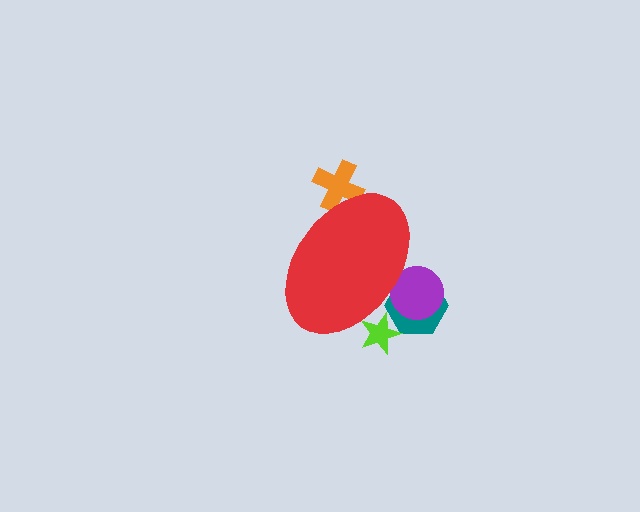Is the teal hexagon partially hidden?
Yes, the teal hexagon is partially hidden behind the red ellipse.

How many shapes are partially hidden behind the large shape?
4 shapes are partially hidden.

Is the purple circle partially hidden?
Yes, the purple circle is partially hidden behind the red ellipse.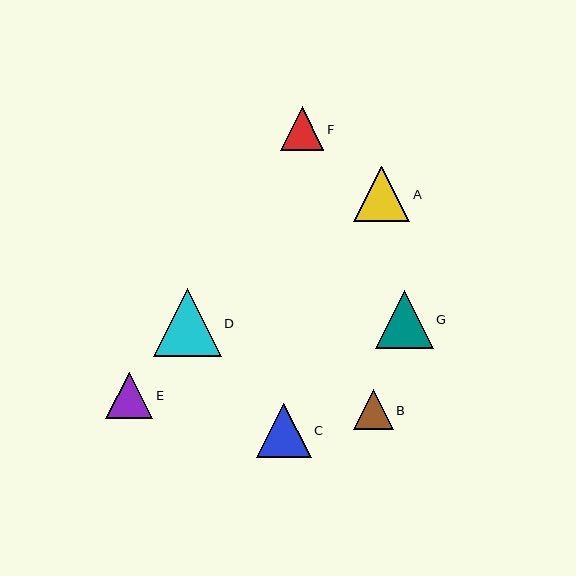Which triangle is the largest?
Triangle D is the largest with a size of approximately 68 pixels.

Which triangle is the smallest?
Triangle B is the smallest with a size of approximately 40 pixels.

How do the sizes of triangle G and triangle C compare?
Triangle G and triangle C are approximately the same size.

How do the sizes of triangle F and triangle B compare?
Triangle F and triangle B are approximately the same size.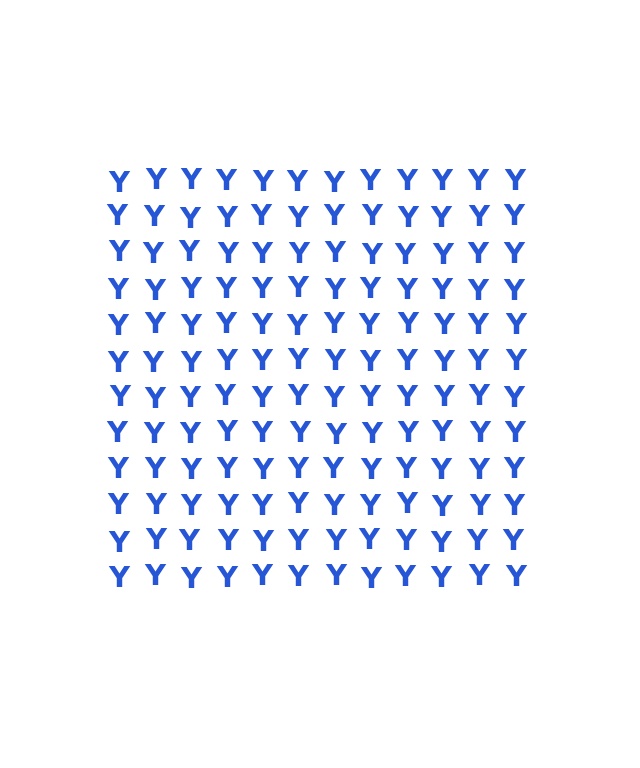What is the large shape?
The large shape is a square.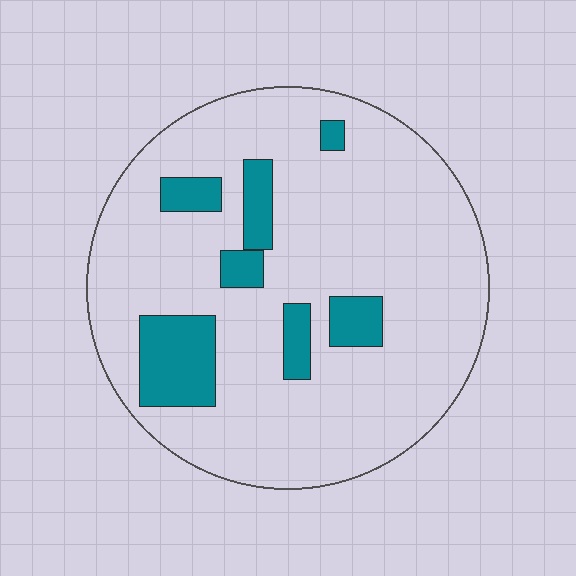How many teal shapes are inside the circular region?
7.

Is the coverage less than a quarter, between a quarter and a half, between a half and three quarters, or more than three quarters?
Less than a quarter.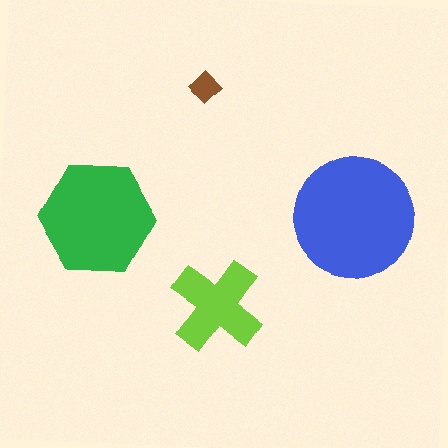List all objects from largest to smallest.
The blue circle, the green hexagon, the lime cross, the brown diamond.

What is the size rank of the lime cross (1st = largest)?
3rd.